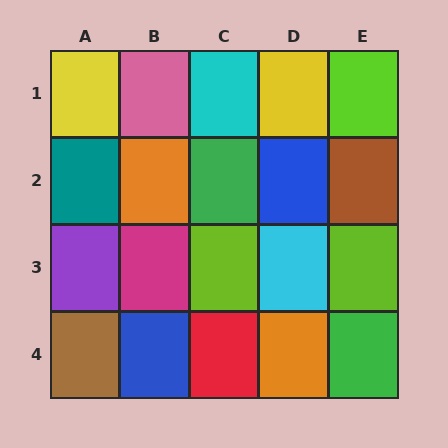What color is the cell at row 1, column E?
Lime.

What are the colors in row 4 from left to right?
Brown, blue, red, orange, green.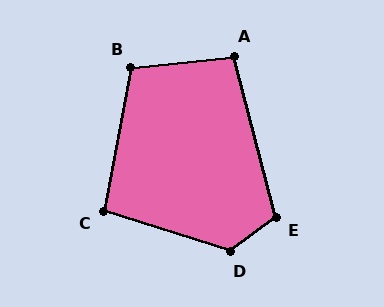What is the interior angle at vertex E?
Approximately 113 degrees (obtuse).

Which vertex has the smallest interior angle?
C, at approximately 97 degrees.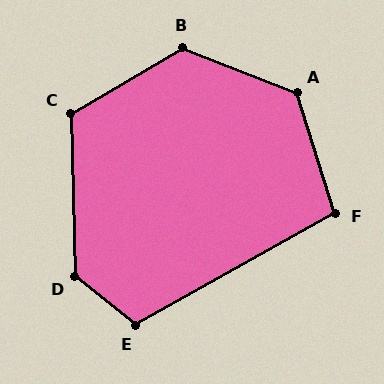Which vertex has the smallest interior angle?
F, at approximately 102 degrees.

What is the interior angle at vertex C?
Approximately 119 degrees (obtuse).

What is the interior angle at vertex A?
Approximately 129 degrees (obtuse).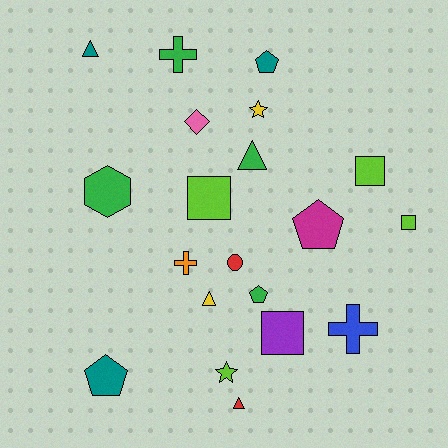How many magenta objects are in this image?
There is 1 magenta object.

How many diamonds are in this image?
There is 1 diamond.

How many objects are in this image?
There are 20 objects.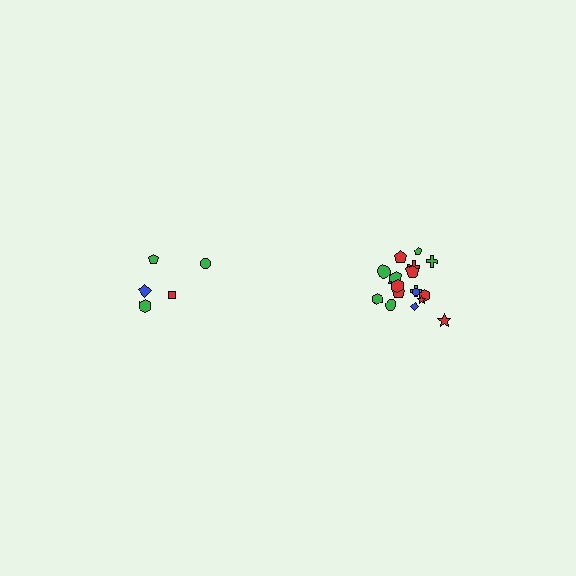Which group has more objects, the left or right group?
The right group.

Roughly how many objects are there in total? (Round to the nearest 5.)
Roughly 25 objects in total.